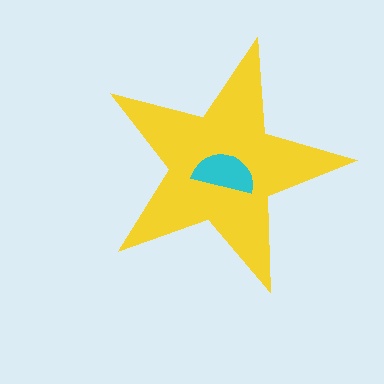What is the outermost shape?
The yellow star.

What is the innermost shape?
The cyan semicircle.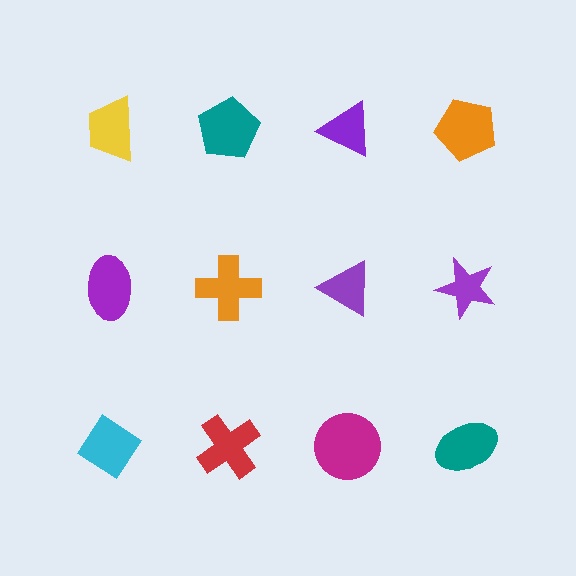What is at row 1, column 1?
A yellow trapezoid.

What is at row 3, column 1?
A cyan diamond.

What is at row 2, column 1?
A purple ellipse.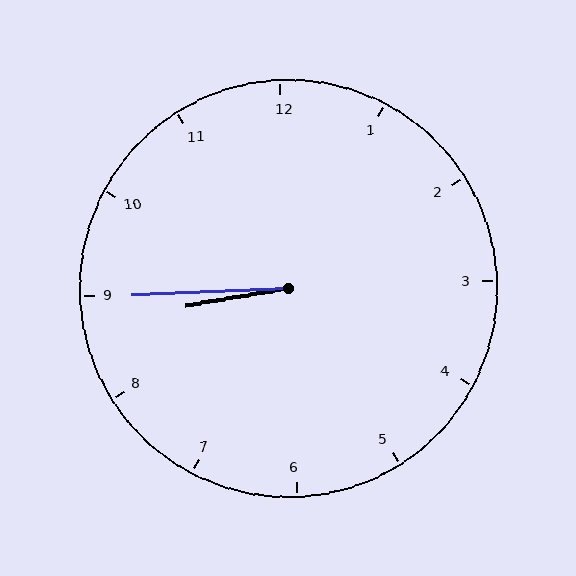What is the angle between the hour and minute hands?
Approximately 8 degrees.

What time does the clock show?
8:45.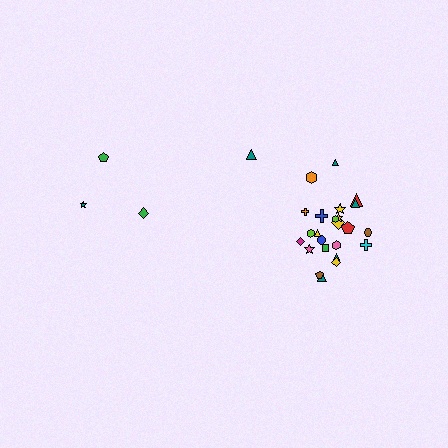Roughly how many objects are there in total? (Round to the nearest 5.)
Roughly 30 objects in total.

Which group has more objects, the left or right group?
The right group.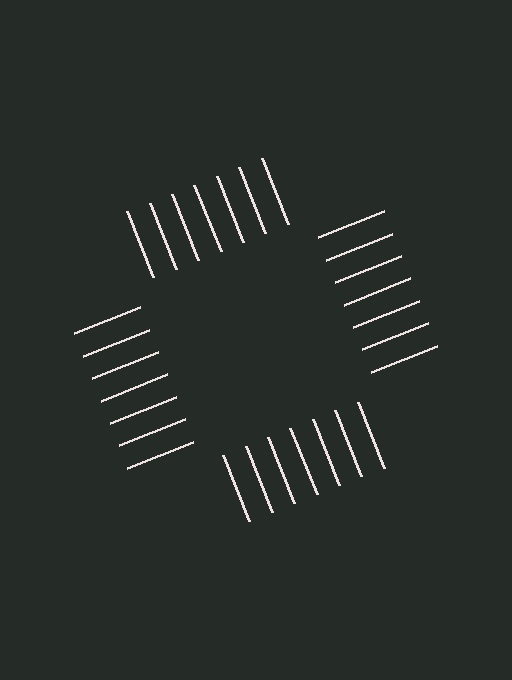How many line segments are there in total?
28 — 7 along each of the 4 edges.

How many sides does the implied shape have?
4 sides — the line-ends trace a square.